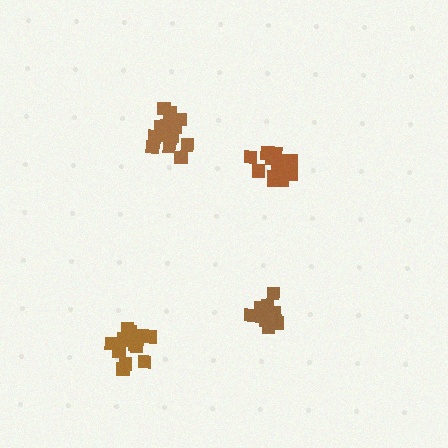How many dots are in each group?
Group 1: 13 dots, Group 2: 18 dots, Group 3: 17 dots, Group 4: 14 dots (62 total).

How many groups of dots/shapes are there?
There are 4 groups.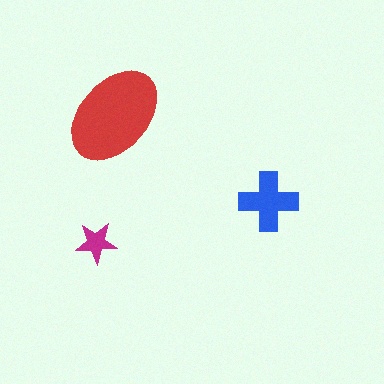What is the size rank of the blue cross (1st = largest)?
2nd.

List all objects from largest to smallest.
The red ellipse, the blue cross, the magenta star.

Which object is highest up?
The red ellipse is topmost.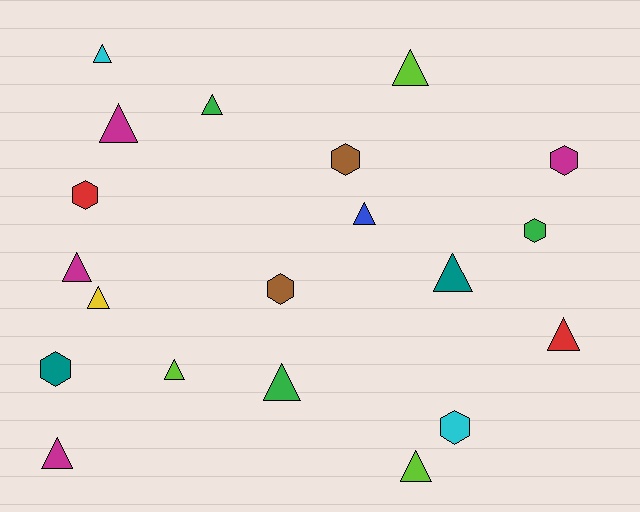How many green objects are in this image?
There are 3 green objects.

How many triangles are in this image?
There are 13 triangles.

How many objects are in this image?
There are 20 objects.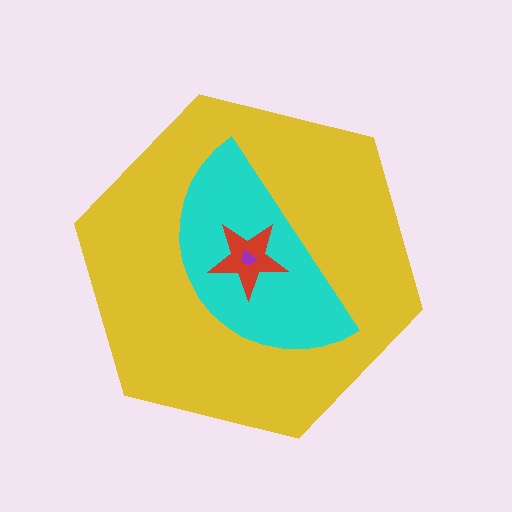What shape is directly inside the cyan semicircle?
The red star.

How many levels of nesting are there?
4.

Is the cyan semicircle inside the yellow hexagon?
Yes.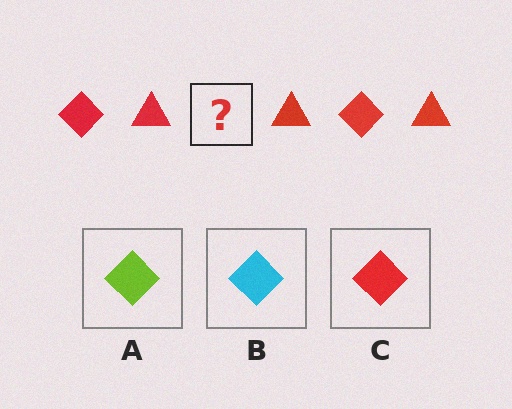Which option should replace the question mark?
Option C.